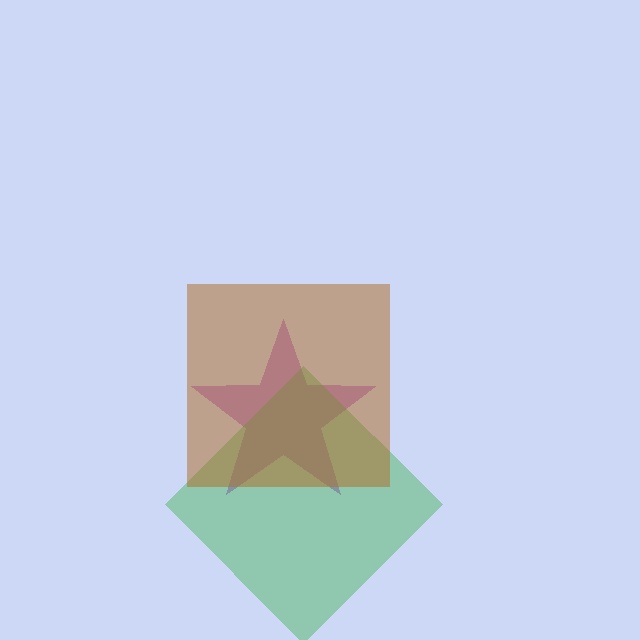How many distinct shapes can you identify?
There are 3 distinct shapes: a purple star, a green diamond, a brown square.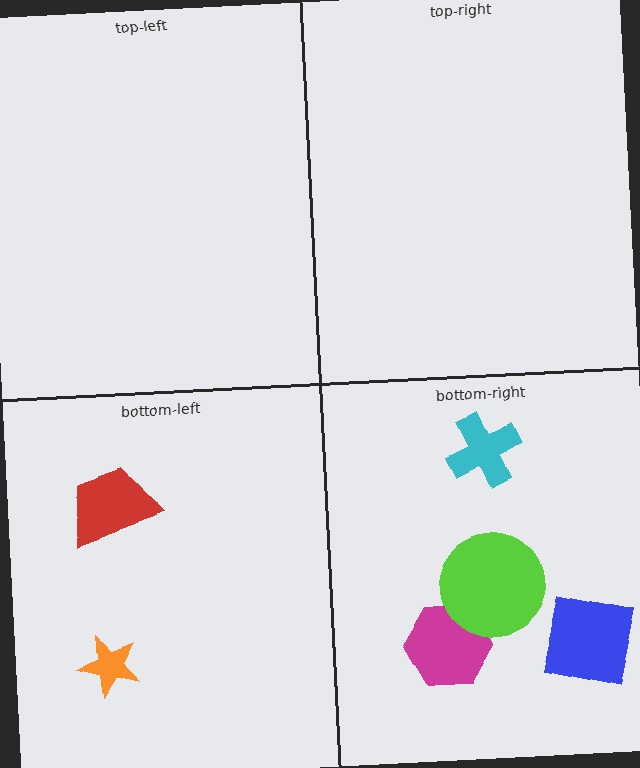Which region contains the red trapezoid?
The bottom-left region.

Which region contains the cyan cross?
The bottom-right region.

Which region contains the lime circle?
The bottom-right region.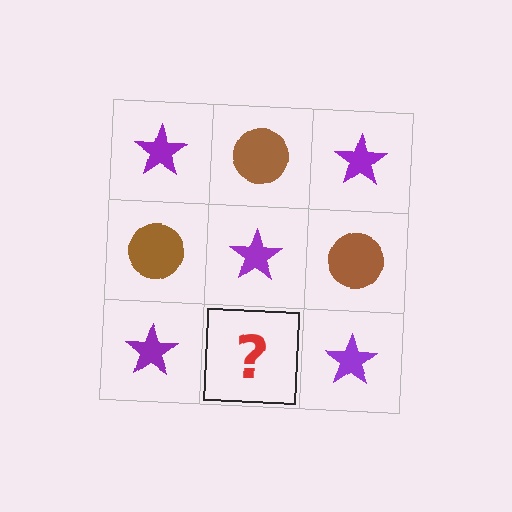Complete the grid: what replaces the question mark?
The question mark should be replaced with a brown circle.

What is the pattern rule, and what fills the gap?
The rule is that it alternates purple star and brown circle in a checkerboard pattern. The gap should be filled with a brown circle.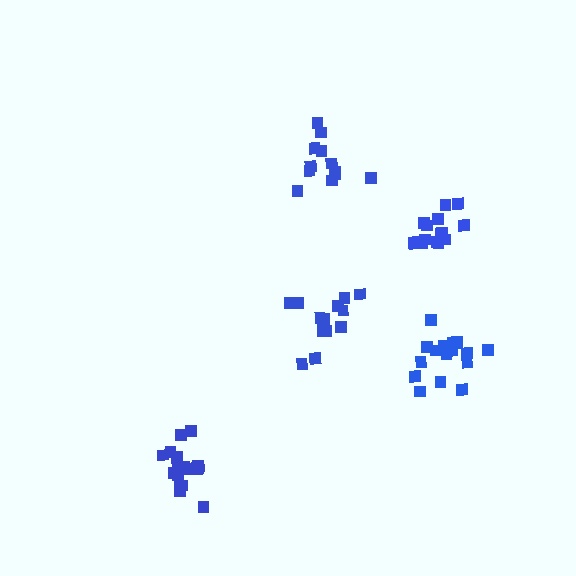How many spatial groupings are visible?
There are 5 spatial groupings.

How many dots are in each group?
Group 1: 15 dots, Group 2: 17 dots, Group 3: 18 dots, Group 4: 12 dots, Group 5: 15 dots (77 total).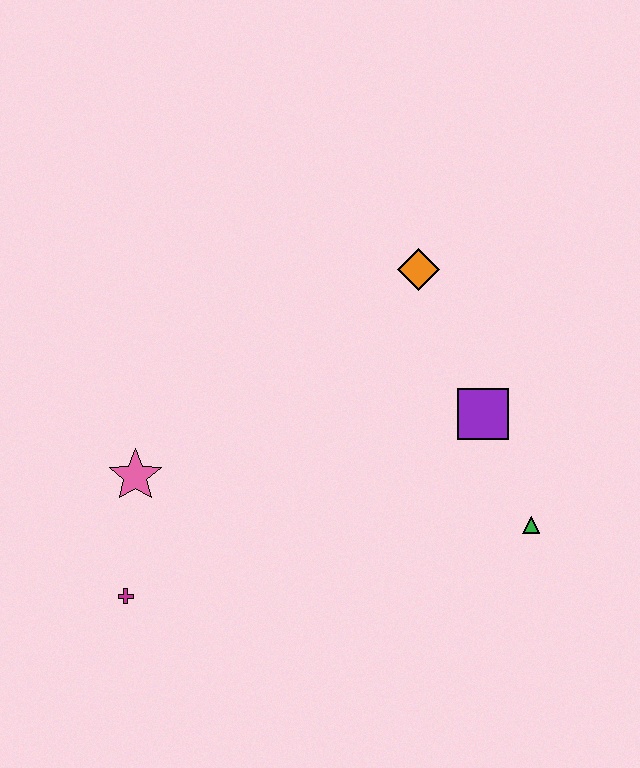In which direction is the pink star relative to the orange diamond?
The pink star is to the left of the orange diamond.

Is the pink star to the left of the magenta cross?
No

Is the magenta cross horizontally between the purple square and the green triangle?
No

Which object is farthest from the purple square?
The magenta cross is farthest from the purple square.